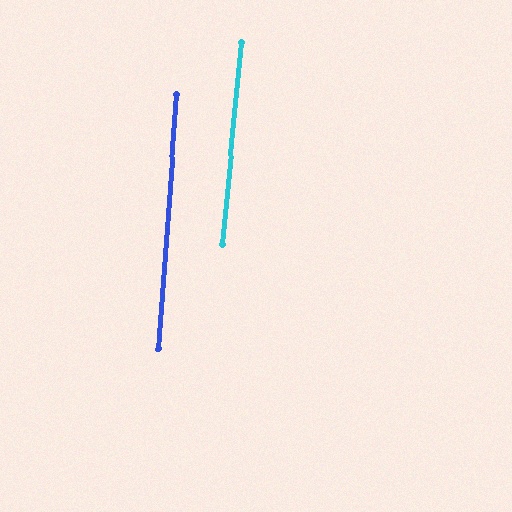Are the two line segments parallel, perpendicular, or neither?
Parallel — their directions differ by only 1.4°.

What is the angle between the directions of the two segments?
Approximately 1 degree.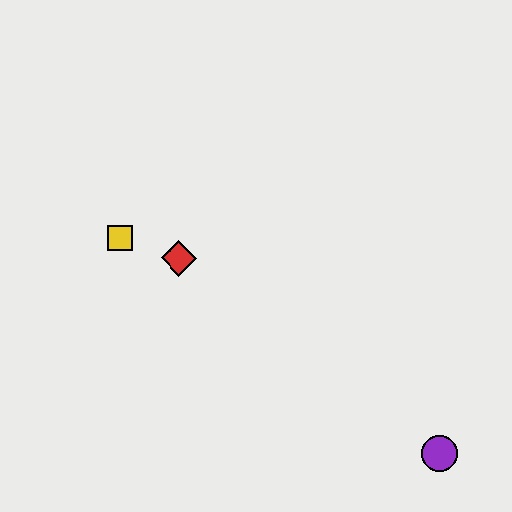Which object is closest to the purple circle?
The red diamond is closest to the purple circle.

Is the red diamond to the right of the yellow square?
Yes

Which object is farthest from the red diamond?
The purple circle is farthest from the red diamond.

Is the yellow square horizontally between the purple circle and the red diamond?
No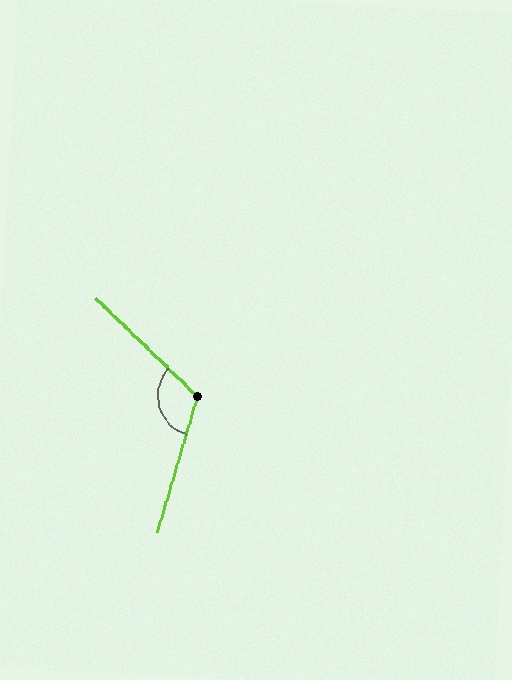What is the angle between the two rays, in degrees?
Approximately 117 degrees.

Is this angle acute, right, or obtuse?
It is obtuse.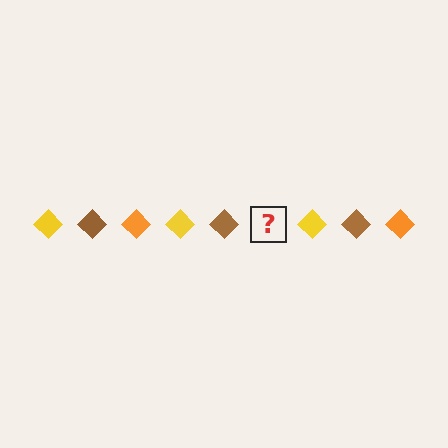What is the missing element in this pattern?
The missing element is an orange diamond.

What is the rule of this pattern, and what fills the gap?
The rule is that the pattern cycles through yellow, brown, orange diamonds. The gap should be filled with an orange diamond.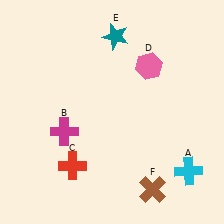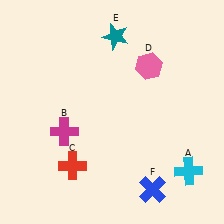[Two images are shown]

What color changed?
The cross (F) changed from brown in Image 1 to blue in Image 2.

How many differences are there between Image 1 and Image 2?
There is 1 difference between the two images.